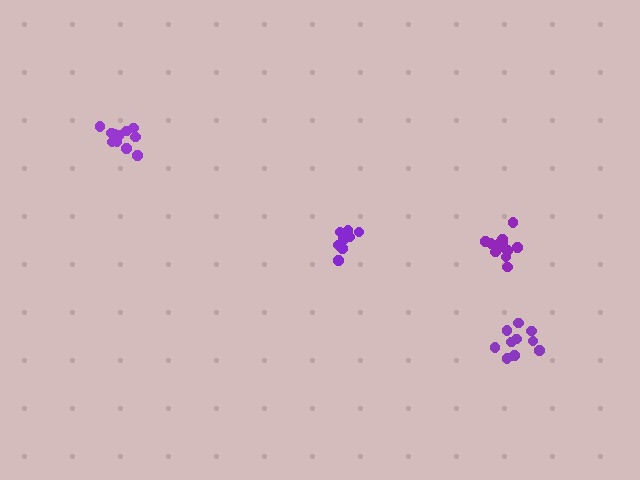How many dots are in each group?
Group 1: 10 dots, Group 2: 9 dots, Group 3: 12 dots, Group 4: 13 dots (44 total).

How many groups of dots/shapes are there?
There are 4 groups.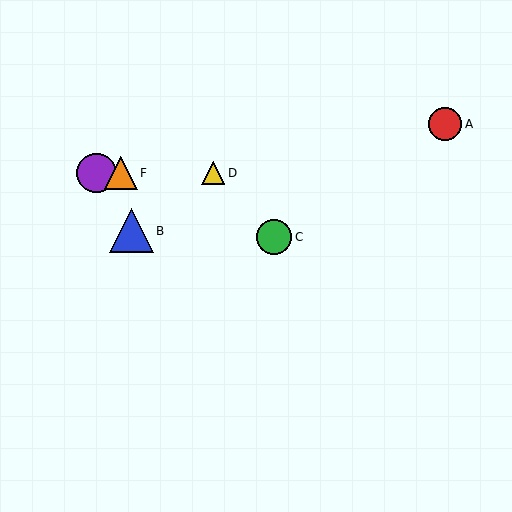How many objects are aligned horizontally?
3 objects (D, E, F) are aligned horizontally.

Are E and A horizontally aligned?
No, E is at y≈173 and A is at y≈124.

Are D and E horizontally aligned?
Yes, both are at y≈173.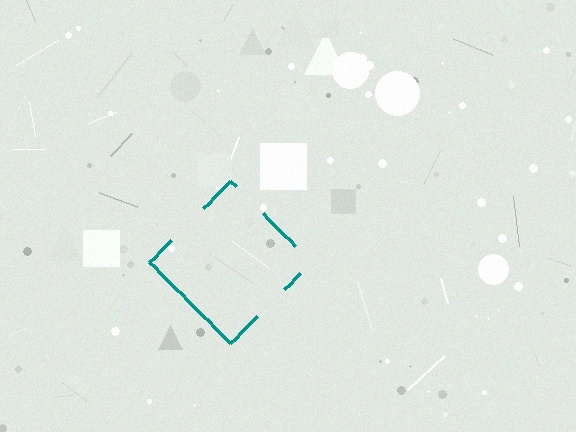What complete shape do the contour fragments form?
The contour fragments form a diamond.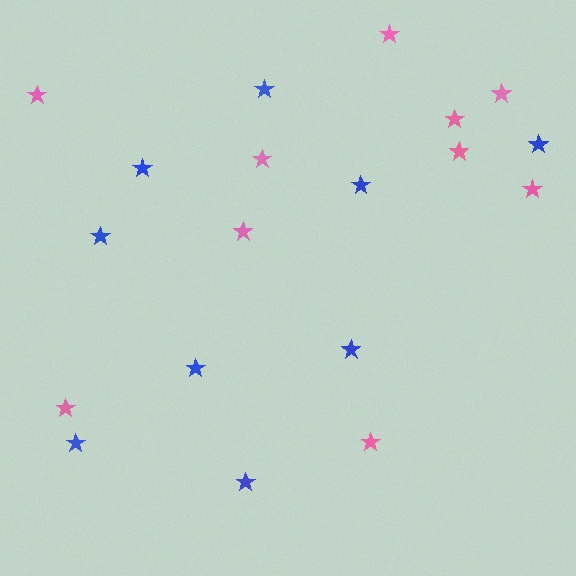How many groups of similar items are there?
There are 2 groups: one group of pink stars (10) and one group of blue stars (9).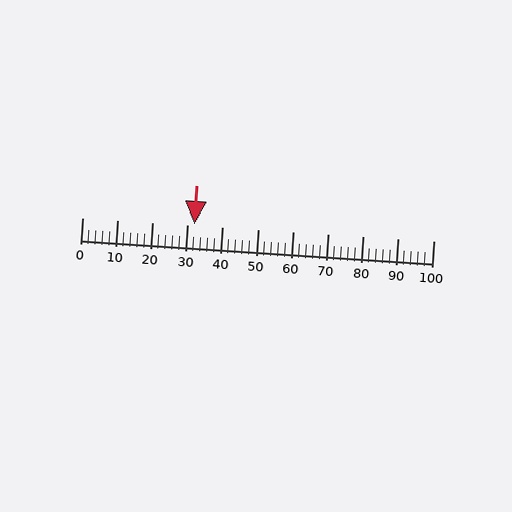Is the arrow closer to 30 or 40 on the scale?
The arrow is closer to 30.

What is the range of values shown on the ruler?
The ruler shows values from 0 to 100.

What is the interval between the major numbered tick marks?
The major tick marks are spaced 10 units apart.